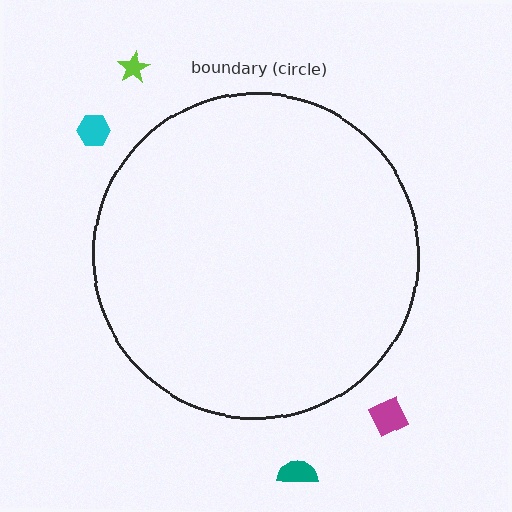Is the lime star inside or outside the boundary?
Outside.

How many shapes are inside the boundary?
0 inside, 4 outside.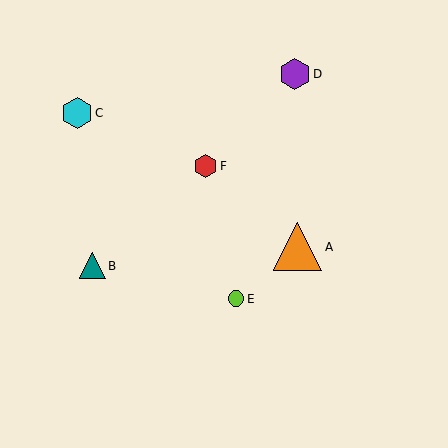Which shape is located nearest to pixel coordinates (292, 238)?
The orange triangle (labeled A) at (297, 247) is nearest to that location.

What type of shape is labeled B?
Shape B is a teal triangle.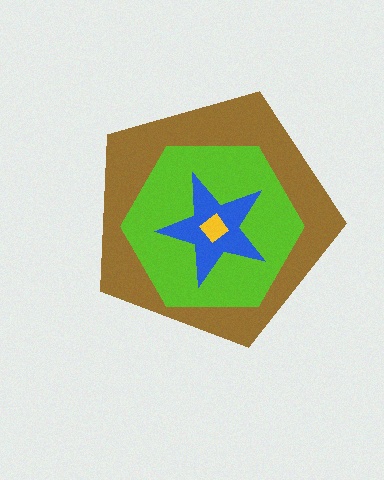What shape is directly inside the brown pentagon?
The lime hexagon.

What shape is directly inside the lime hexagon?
The blue star.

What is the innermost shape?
The yellow diamond.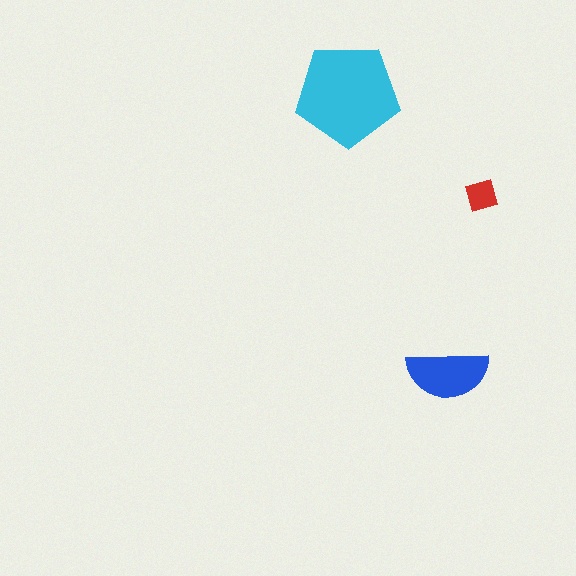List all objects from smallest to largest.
The red diamond, the blue semicircle, the cyan pentagon.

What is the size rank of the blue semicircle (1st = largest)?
2nd.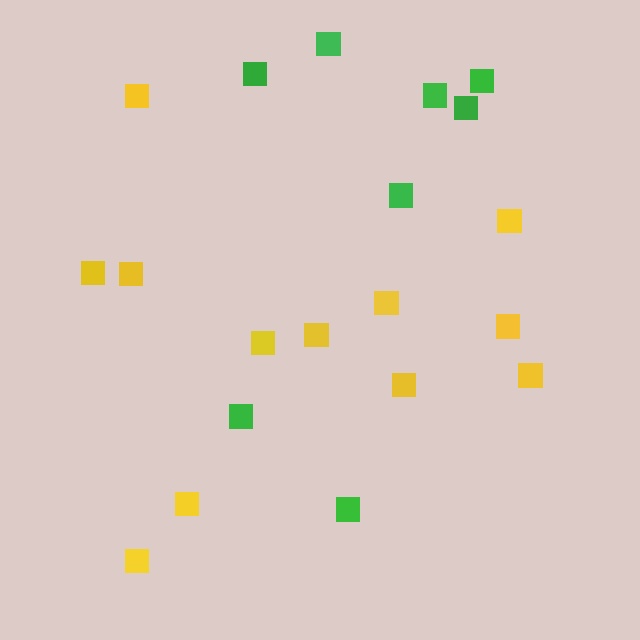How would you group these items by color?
There are 2 groups: one group of yellow squares (12) and one group of green squares (8).